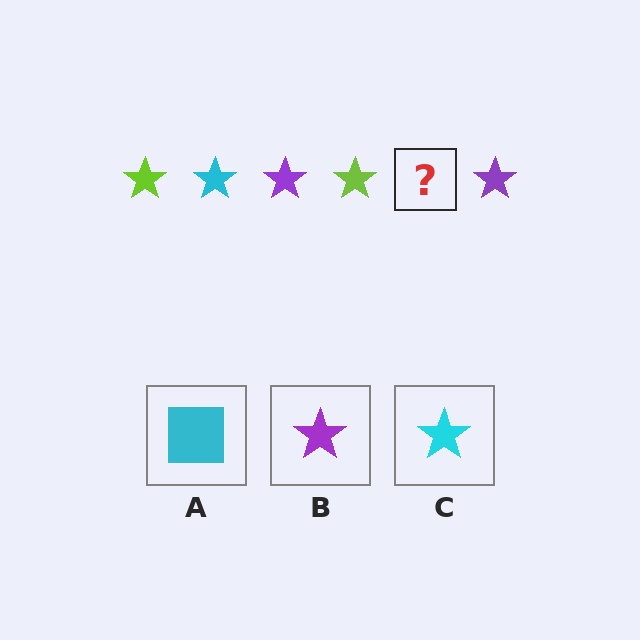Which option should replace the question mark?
Option C.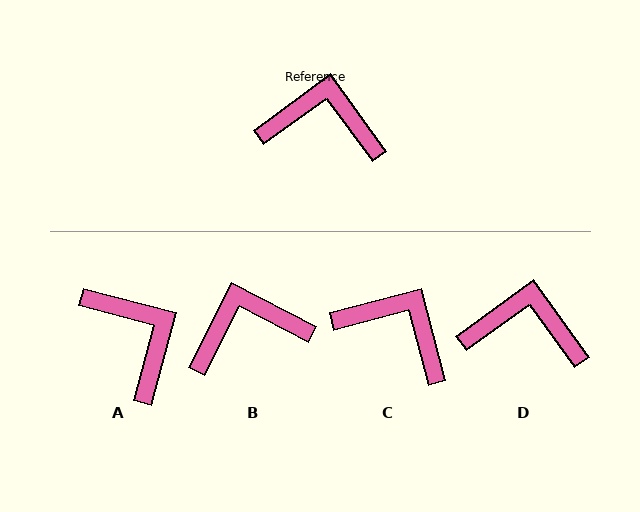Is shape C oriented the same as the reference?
No, it is off by about 21 degrees.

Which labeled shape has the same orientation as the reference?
D.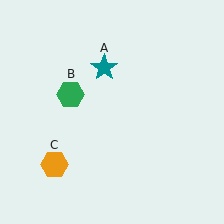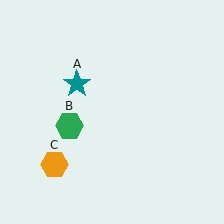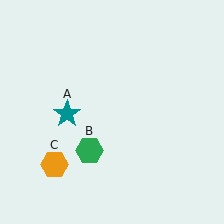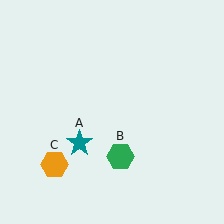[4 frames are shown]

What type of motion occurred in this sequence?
The teal star (object A), green hexagon (object B) rotated counterclockwise around the center of the scene.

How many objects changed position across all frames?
2 objects changed position: teal star (object A), green hexagon (object B).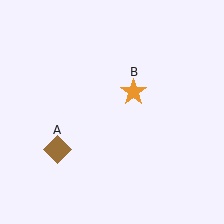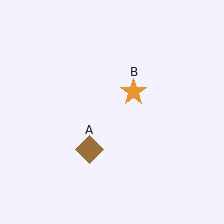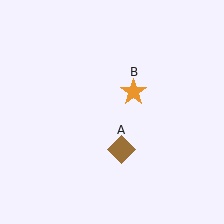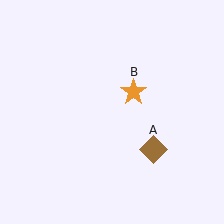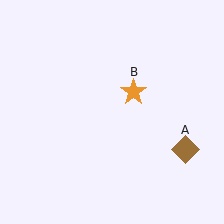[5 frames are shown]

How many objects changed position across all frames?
1 object changed position: brown diamond (object A).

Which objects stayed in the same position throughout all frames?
Orange star (object B) remained stationary.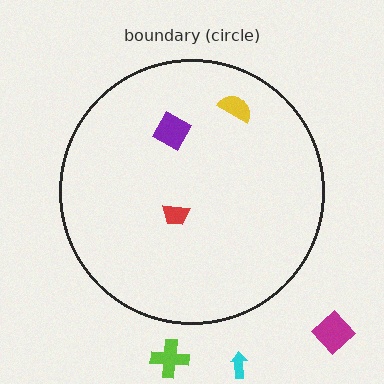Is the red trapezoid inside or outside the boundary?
Inside.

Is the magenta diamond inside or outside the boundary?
Outside.